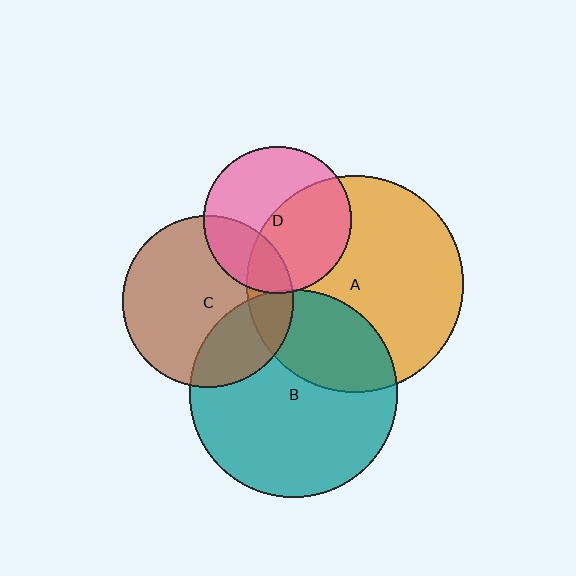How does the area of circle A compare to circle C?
Approximately 1.6 times.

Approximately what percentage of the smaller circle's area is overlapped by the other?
Approximately 15%.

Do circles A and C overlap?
Yes.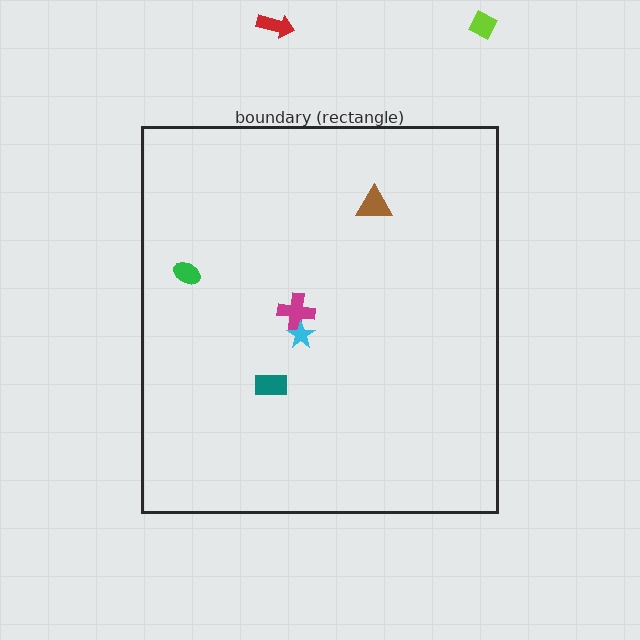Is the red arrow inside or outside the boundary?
Outside.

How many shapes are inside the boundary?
5 inside, 2 outside.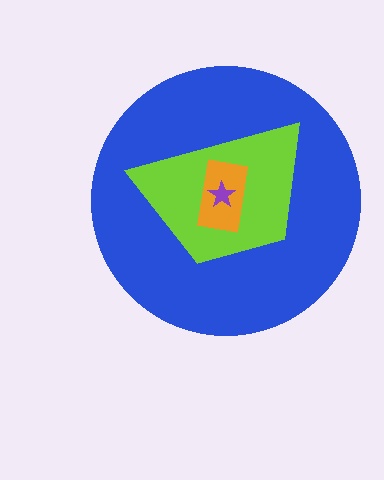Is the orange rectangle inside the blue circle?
Yes.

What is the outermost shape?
The blue circle.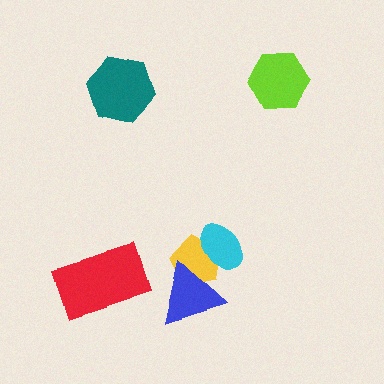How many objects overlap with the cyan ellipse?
1 object overlaps with the cyan ellipse.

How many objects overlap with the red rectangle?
0 objects overlap with the red rectangle.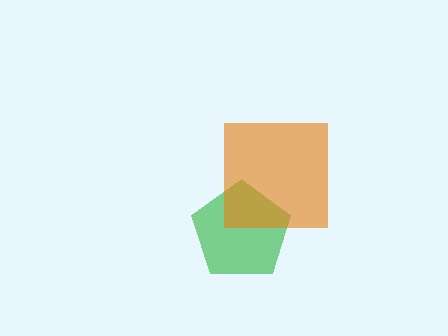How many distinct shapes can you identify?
There are 2 distinct shapes: a green pentagon, an orange square.